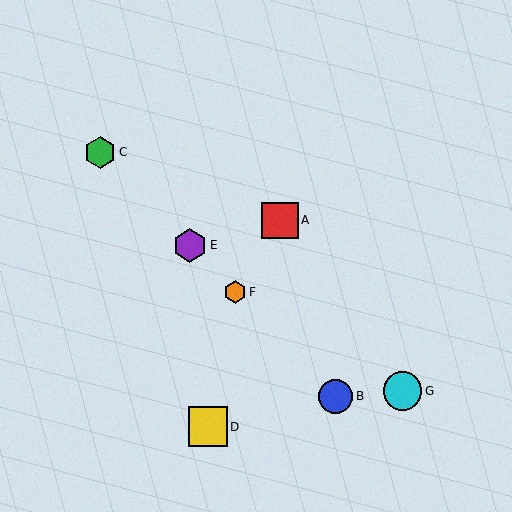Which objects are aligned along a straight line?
Objects B, C, E, F are aligned along a straight line.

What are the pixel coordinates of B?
Object B is at (335, 396).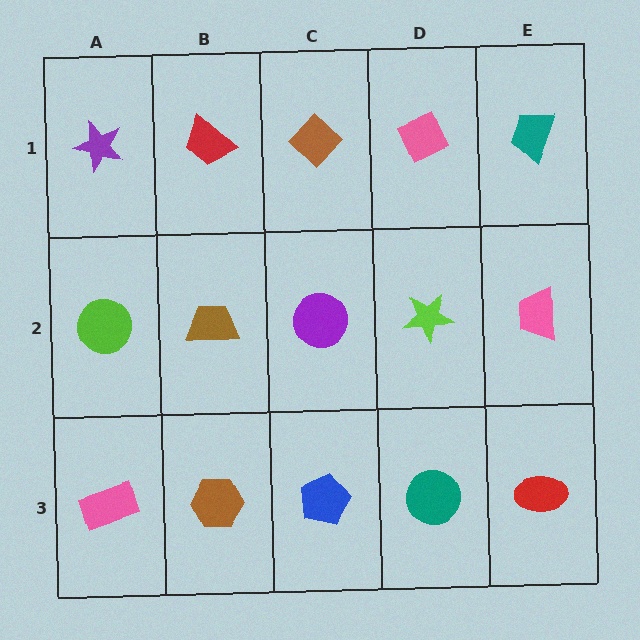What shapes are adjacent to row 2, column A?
A purple star (row 1, column A), a pink rectangle (row 3, column A), a brown trapezoid (row 2, column B).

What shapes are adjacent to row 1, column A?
A lime circle (row 2, column A), a red trapezoid (row 1, column B).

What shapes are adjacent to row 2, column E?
A teal trapezoid (row 1, column E), a red ellipse (row 3, column E), a lime star (row 2, column D).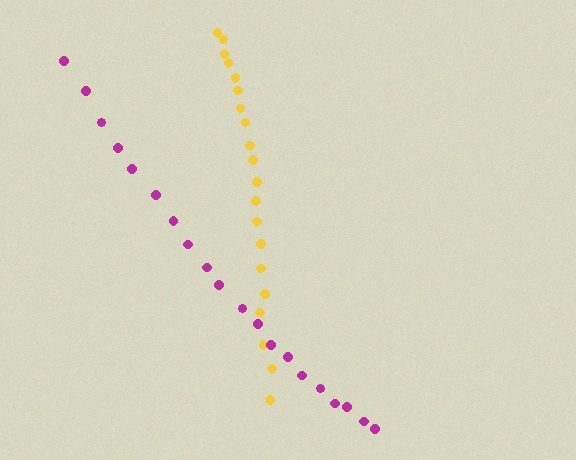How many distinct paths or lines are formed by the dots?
There are 2 distinct paths.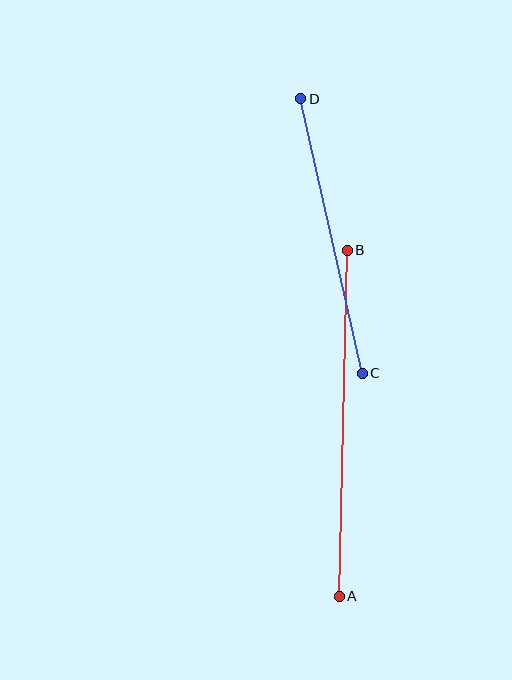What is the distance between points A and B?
The distance is approximately 346 pixels.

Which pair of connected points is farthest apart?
Points A and B are farthest apart.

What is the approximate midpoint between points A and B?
The midpoint is at approximately (343, 423) pixels.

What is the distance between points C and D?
The distance is approximately 282 pixels.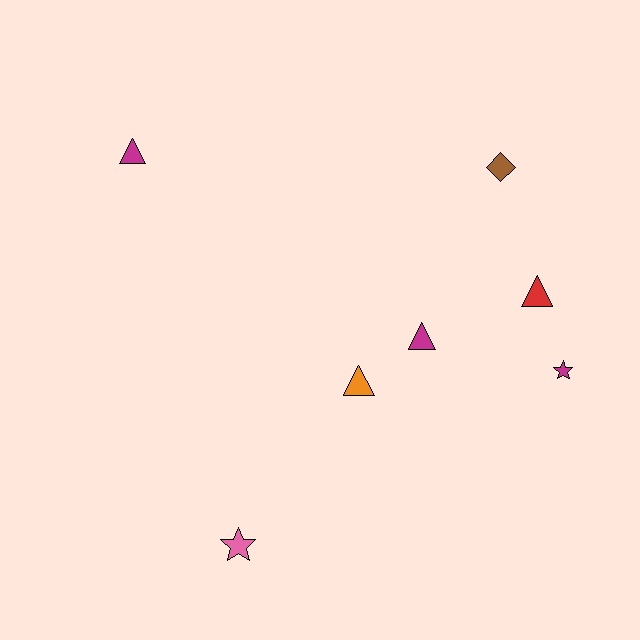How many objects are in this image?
There are 7 objects.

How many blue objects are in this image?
There are no blue objects.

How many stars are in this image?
There are 2 stars.